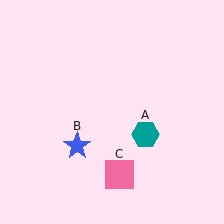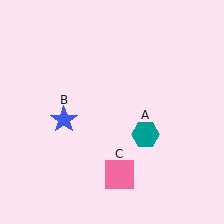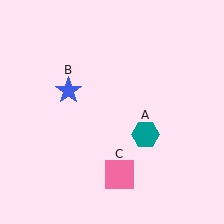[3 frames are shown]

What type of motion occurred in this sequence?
The blue star (object B) rotated clockwise around the center of the scene.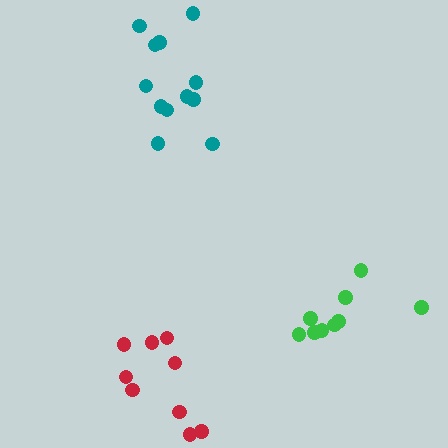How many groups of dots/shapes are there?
There are 3 groups.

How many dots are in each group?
Group 1: 12 dots, Group 2: 9 dots, Group 3: 9 dots (30 total).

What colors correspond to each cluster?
The clusters are colored: teal, red, green.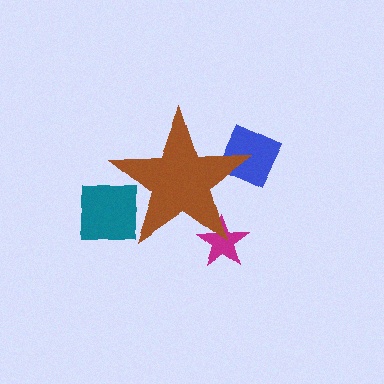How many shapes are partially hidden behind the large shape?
3 shapes are partially hidden.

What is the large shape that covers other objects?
A brown star.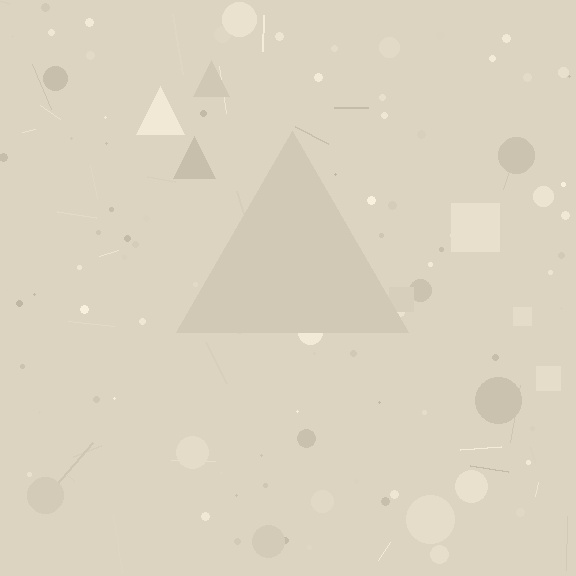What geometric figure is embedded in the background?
A triangle is embedded in the background.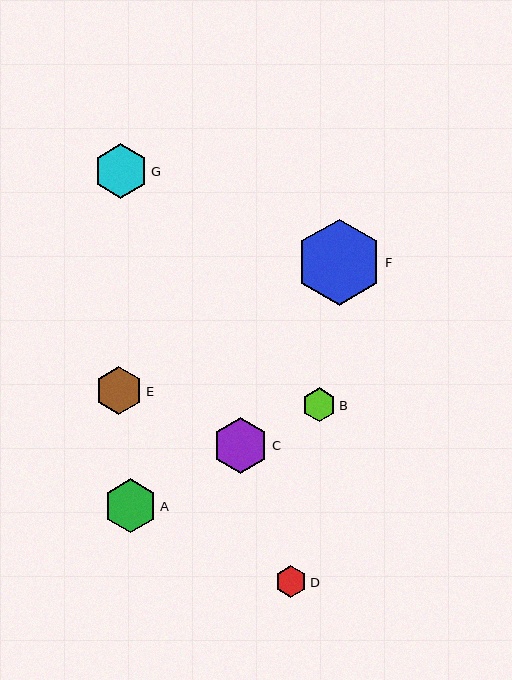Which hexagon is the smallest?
Hexagon D is the smallest with a size of approximately 32 pixels.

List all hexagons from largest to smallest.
From largest to smallest: F, C, G, A, E, B, D.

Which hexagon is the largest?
Hexagon F is the largest with a size of approximately 86 pixels.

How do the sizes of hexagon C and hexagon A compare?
Hexagon C and hexagon A are approximately the same size.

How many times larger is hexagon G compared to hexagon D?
Hexagon G is approximately 1.7 times the size of hexagon D.